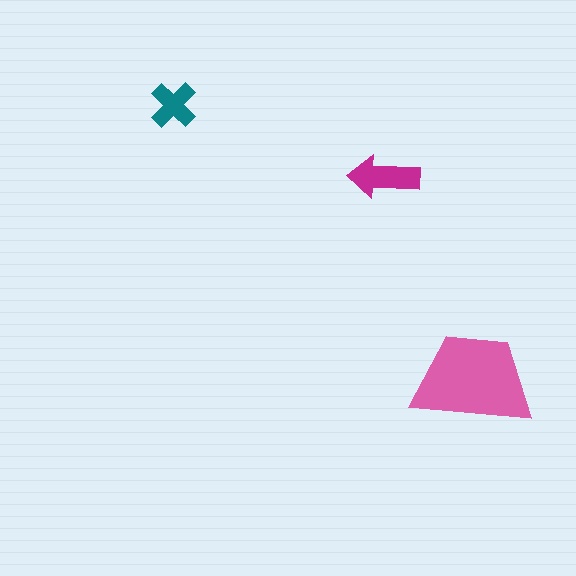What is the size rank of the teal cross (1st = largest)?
3rd.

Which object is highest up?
The teal cross is topmost.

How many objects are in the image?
There are 3 objects in the image.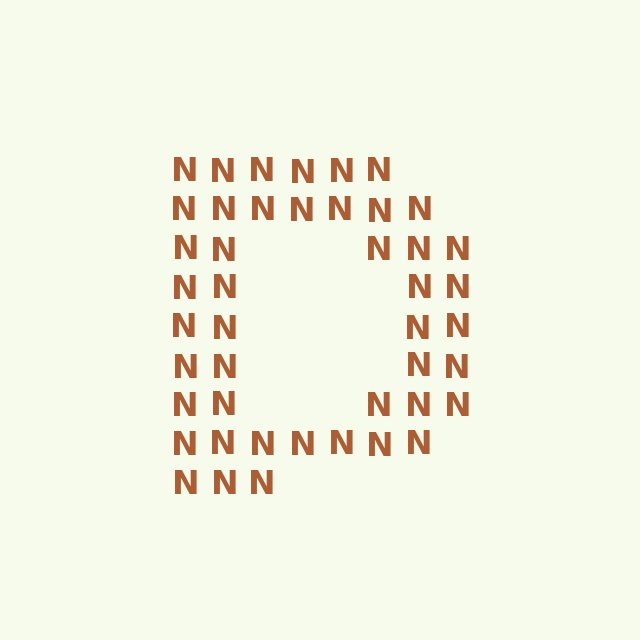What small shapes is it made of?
It is made of small letter N's.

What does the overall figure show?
The overall figure shows the letter D.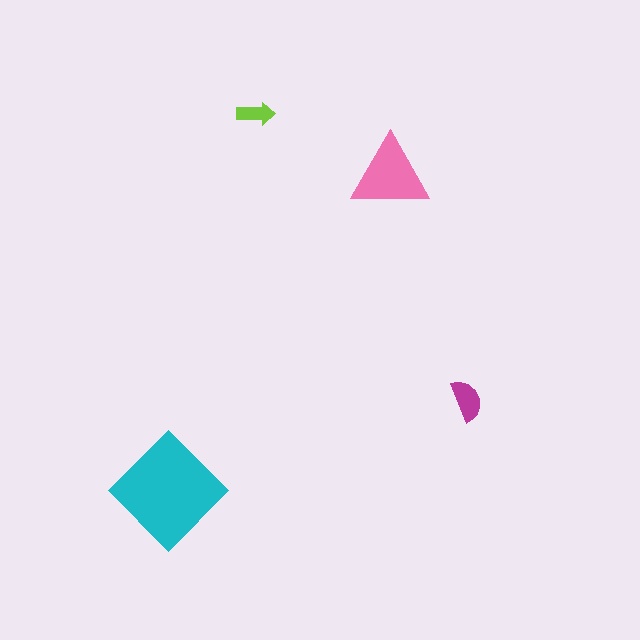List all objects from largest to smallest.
The cyan diamond, the pink triangle, the magenta semicircle, the lime arrow.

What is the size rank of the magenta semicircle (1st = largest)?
3rd.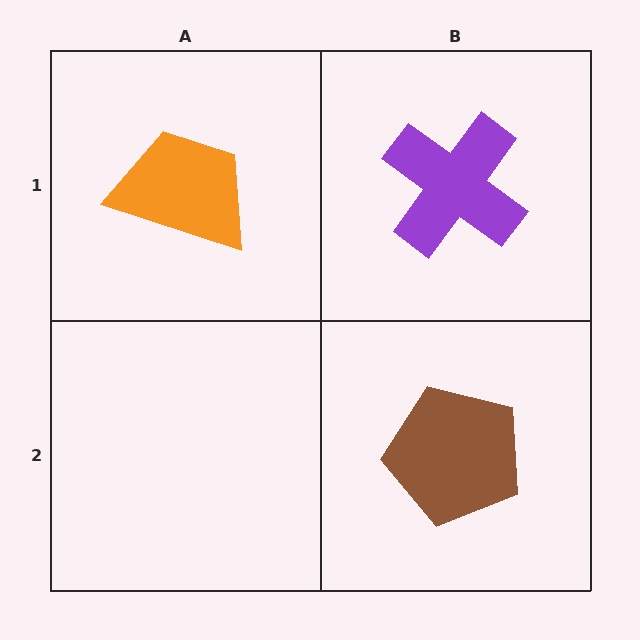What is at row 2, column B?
A brown pentagon.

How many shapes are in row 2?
1 shape.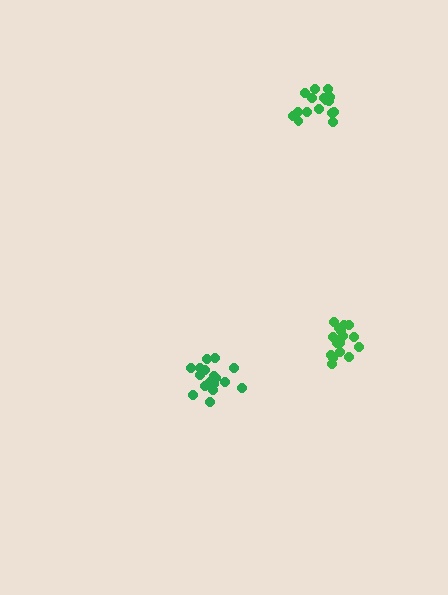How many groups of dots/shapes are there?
There are 3 groups.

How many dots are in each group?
Group 1: 16 dots, Group 2: 18 dots, Group 3: 16 dots (50 total).